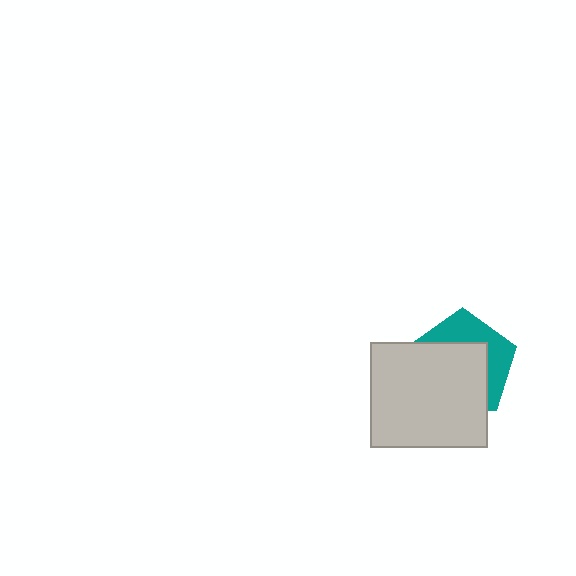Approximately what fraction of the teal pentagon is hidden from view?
Roughly 62% of the teal pentagon is hidden behind the light gray rectangle.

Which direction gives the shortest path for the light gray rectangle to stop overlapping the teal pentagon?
Moving toward the lower-left gives the shortest separation.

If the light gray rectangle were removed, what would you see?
You would see the complete teal pentagon.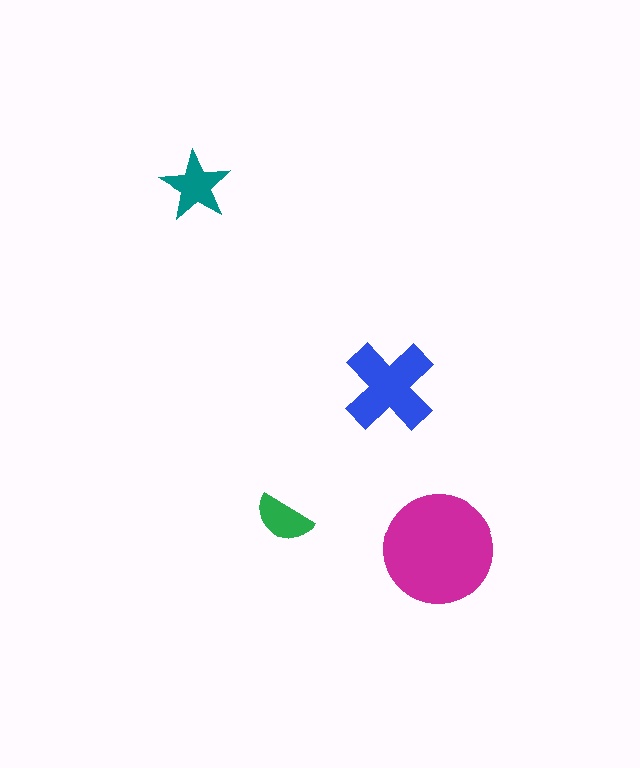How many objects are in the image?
There are 4 objects in the image.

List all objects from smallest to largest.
The green semicircle, the teal star, the blue cross, the magenta circle.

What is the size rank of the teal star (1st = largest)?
3rd.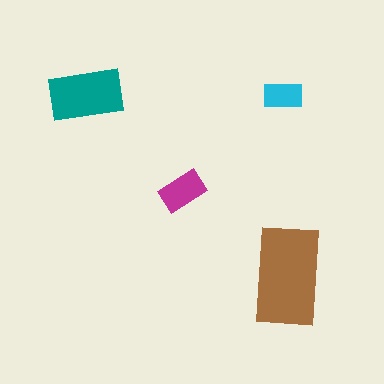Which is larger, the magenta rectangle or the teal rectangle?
The teal one.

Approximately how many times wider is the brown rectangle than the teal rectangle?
About 1.5 times wider.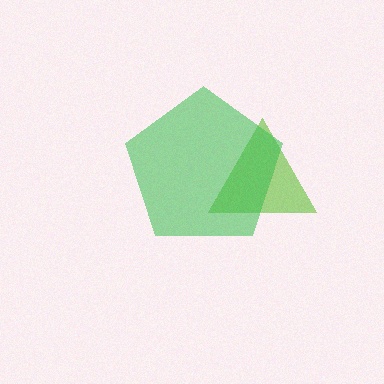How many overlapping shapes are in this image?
There are 2 overlapping shapes in the image.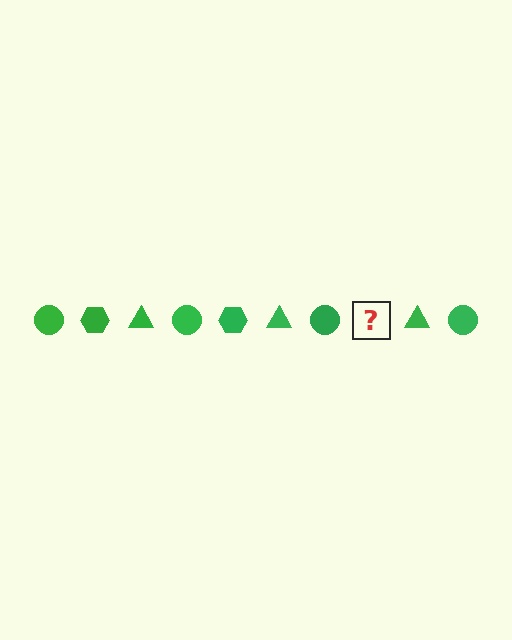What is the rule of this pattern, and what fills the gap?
The rule is that the pattern cycles through circle, hexagon, triangle shapes in green. The gap should be filled with a green hexagon.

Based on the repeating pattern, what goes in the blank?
The blank should be a green hexagon.